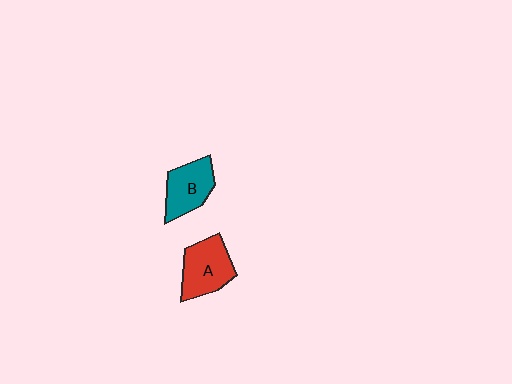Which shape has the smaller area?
Shape B (teal).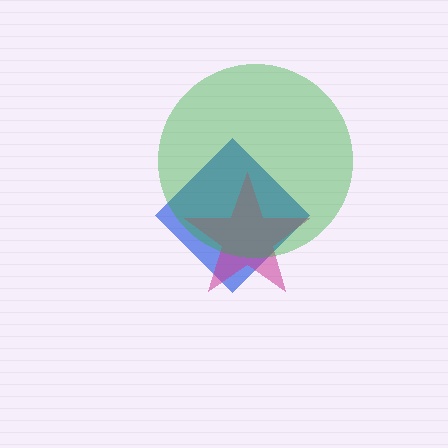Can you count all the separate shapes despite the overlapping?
Yes, there are 3 separate shapes.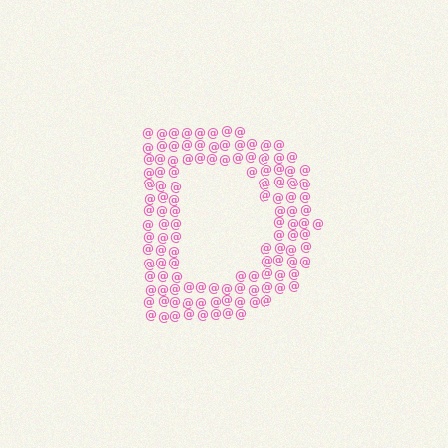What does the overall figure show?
The overall figure shows the letter D.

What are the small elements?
The small elements are at signs.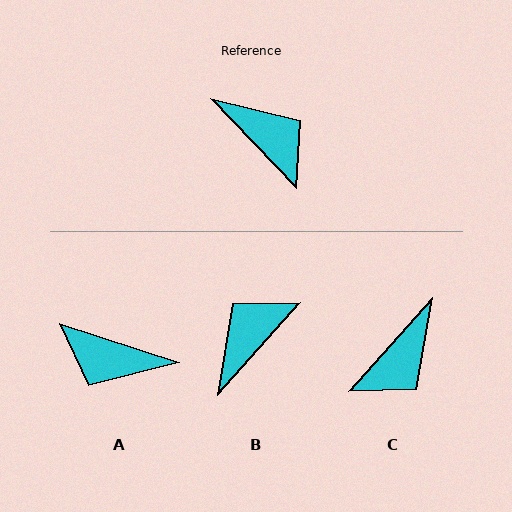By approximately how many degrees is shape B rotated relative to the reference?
Approximately 94 degrees counter-clockwise.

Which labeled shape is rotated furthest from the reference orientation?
A, about 152 degrees away.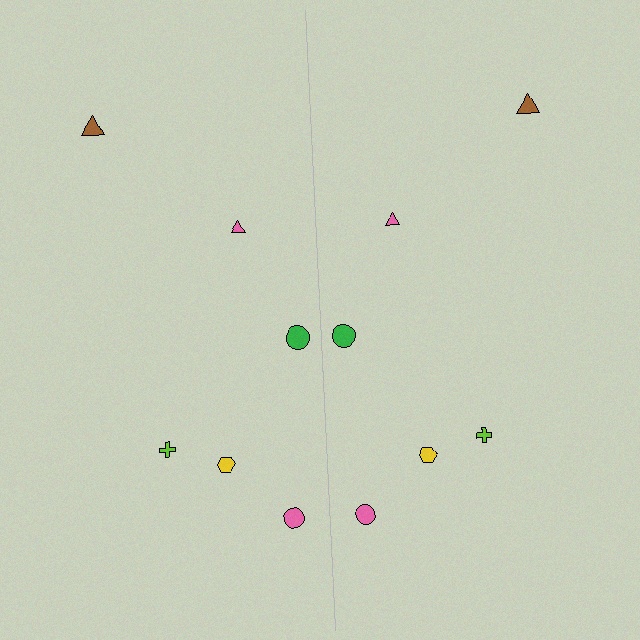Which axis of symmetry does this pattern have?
The pattern has a vertical axis of symmetry running through the center of the image.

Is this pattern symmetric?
Yes, this pattern has bilateral (reflection) symmetry.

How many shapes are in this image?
There are 12 shapes in this image.